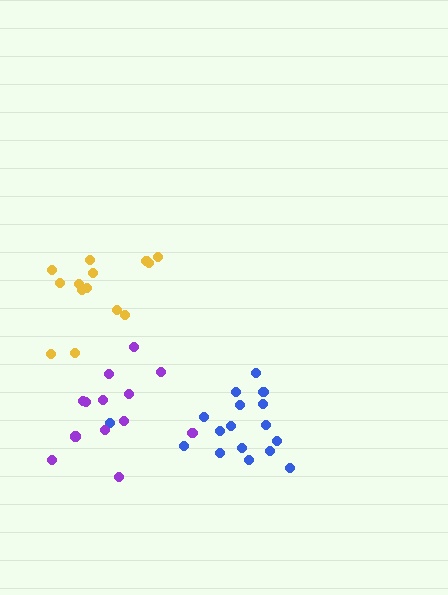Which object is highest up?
The yellow cluster is topmost.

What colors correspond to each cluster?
The clusters are colored: yellow, blue, purple.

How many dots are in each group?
Group 1: 14 dots, Group 2: 17 dots, Group 3: 13 dots (44 total).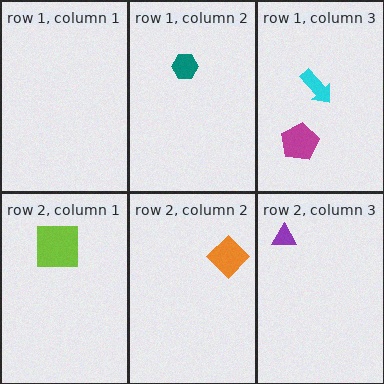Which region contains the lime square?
The row 2, column 1 region.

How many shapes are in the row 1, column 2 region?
1.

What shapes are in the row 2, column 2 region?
The orange diamond.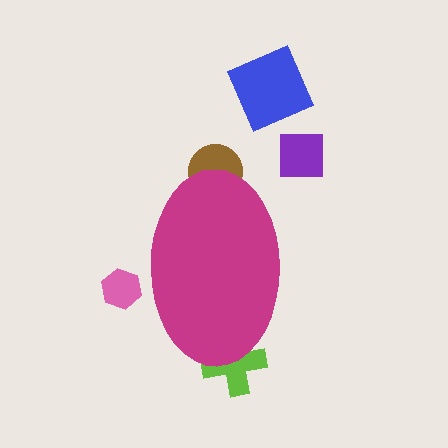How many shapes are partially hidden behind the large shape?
3 shapes are partially hidden.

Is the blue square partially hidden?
No, the blue square is fully visible.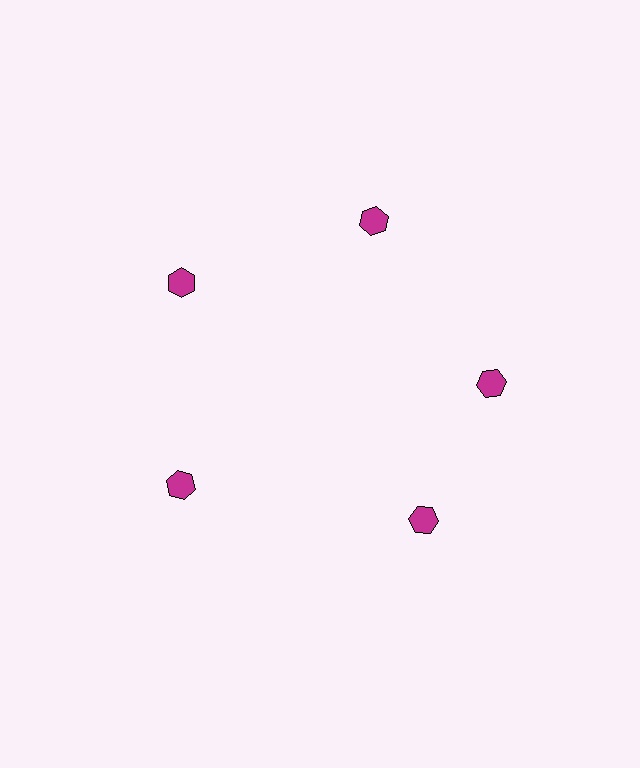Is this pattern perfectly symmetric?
No. The 5 magenta hexagons are arranged in a ring, but one element near the 5 o'clock position is rotated out of alignment along the ring, breaking the 5-fold rotational symmetry.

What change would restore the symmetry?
The symmetry would be restored by rotating it back into even spacing with its neighbors so that all 5 hexagons sit at equal angles and equal distance from the center.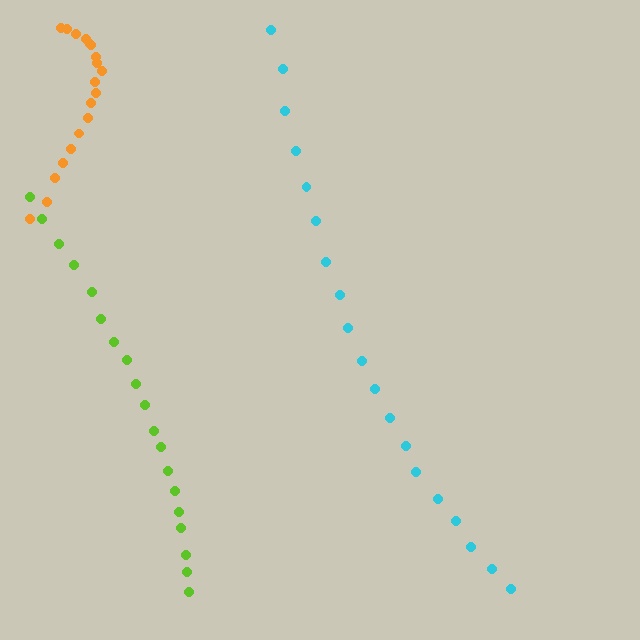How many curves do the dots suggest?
There are 3 distinct paths.